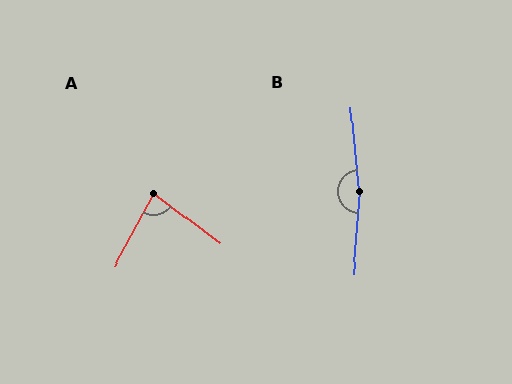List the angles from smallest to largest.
A (81°), B (170°).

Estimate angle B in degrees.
Approximately 170 degrees.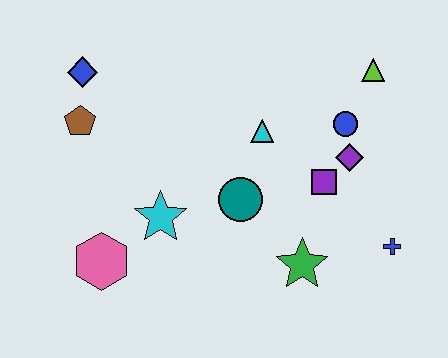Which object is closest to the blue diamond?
The brown pentagon is closest to the blue diamond.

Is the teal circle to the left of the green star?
Yes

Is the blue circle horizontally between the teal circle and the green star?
No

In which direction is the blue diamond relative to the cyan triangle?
The blue diamond is to the left of the cyan triangle.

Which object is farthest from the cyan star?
The lime triangle is farthest from the cyan star.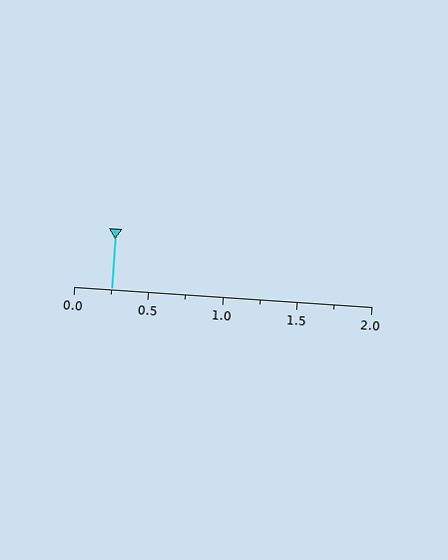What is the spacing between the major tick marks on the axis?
The major ticks are spaced 0.5 apart.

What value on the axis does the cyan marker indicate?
The marker indicates approximately 0.25.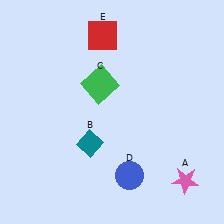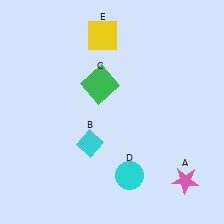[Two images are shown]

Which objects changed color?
B changed from teal to cyan. D changed from blue to cyan. E changed from red to yellow.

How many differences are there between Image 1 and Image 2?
There are 3 differences between the two images.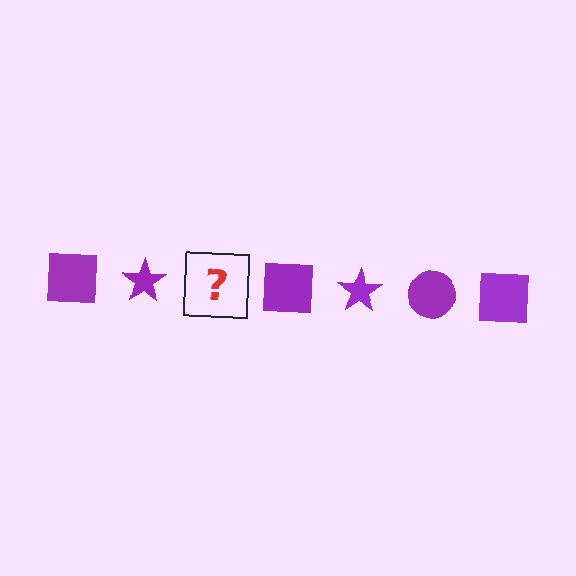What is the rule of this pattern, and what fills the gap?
The rule is that the pattern cycles through square, star, circle shapes in purple. The gap should be filled with a purple circle.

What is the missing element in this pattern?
The missing element is a purple circle.